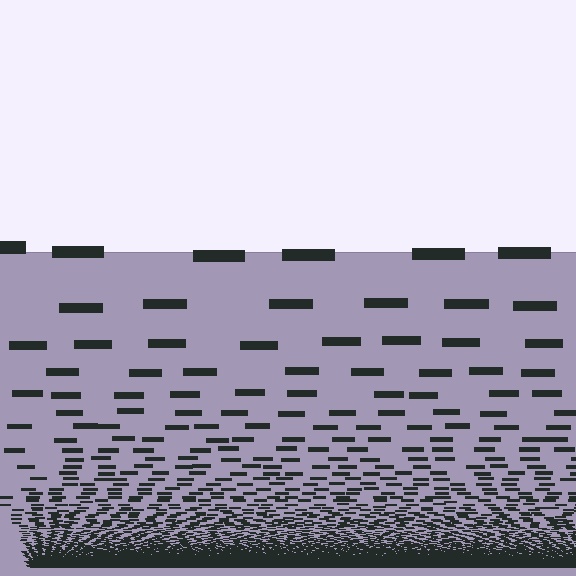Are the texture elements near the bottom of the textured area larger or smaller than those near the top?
Smaller. The gradient is inverted — elements near the bottom are smaller and denser.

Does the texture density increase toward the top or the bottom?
Density increases toward the bottom.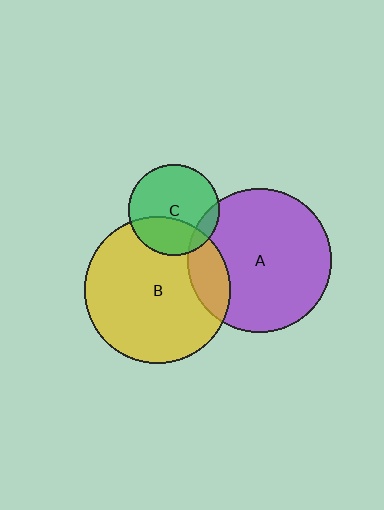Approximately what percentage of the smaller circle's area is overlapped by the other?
Approximately 35%.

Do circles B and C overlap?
Yes.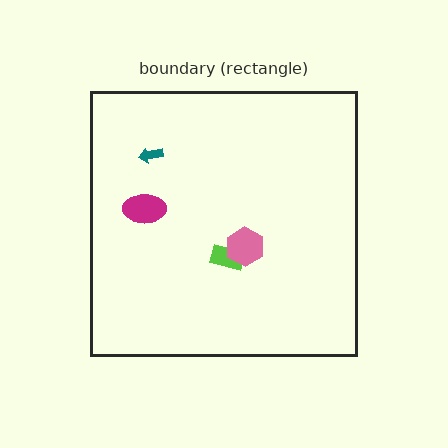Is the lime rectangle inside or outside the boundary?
Inside.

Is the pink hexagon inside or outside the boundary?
Inside.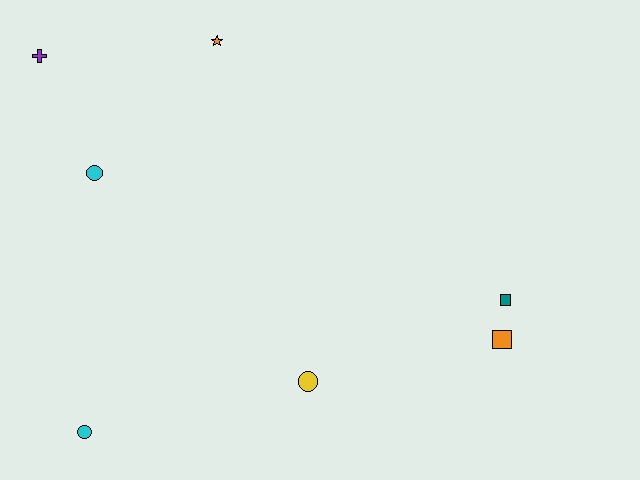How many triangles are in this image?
There are no triangles.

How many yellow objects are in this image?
There is 1 yellow object.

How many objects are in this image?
There are 7 objects.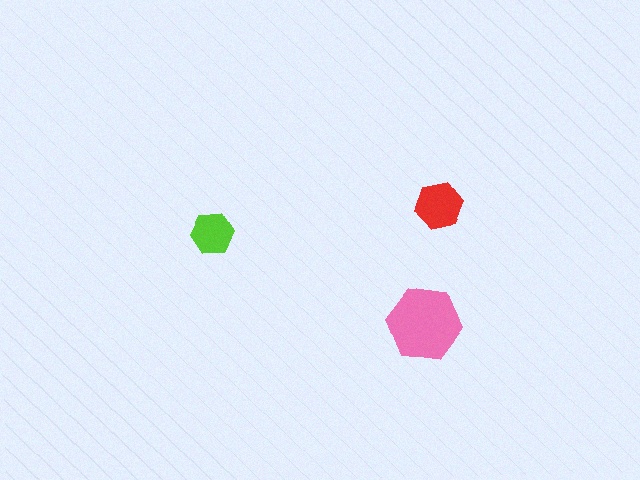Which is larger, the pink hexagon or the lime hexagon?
The pink one.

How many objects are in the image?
There are 3 objects in the image.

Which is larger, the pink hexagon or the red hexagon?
The pink one.